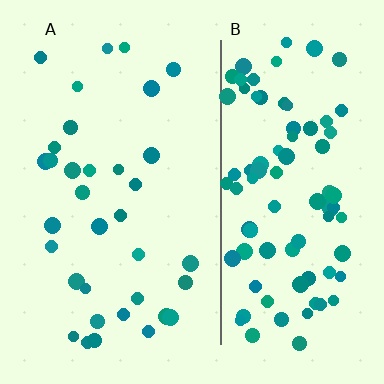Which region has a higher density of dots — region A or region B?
B (the right).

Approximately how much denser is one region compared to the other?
Approximately 2.7× — region B over region A.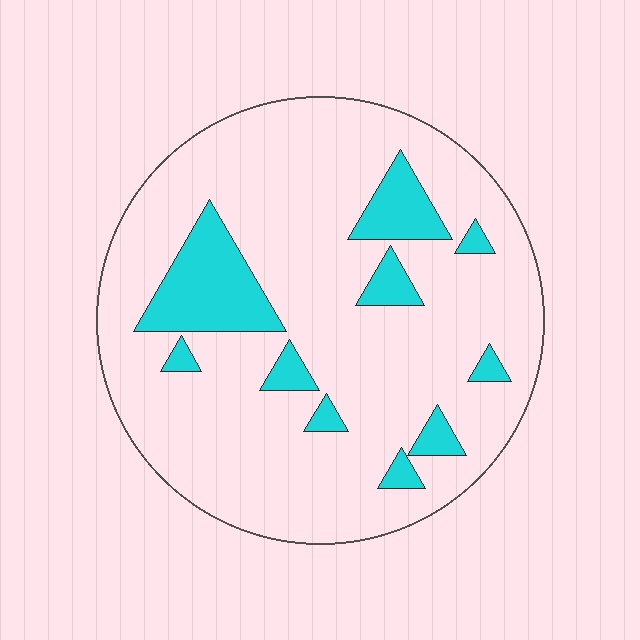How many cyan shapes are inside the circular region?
10.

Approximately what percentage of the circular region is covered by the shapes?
Approximately 15%.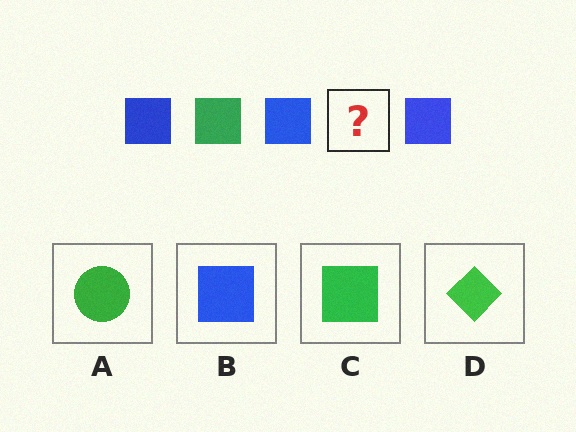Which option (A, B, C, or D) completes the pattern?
C.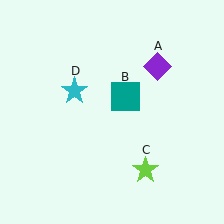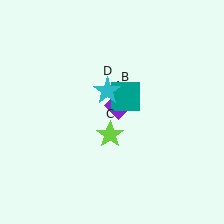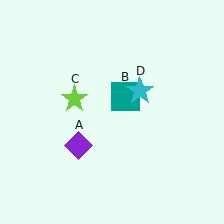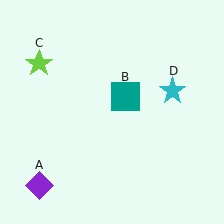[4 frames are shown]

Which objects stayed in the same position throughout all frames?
Teal square (object B) remained stationary.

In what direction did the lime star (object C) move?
The lime star (object C) moved up and to the left.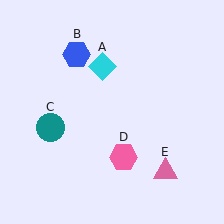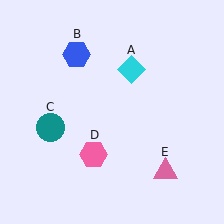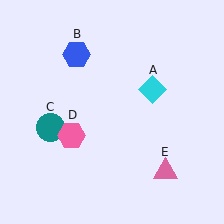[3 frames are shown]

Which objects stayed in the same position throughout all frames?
Blue hexagon (object B) and teal circle (object C) and pink triangle (object E) remained stationary.